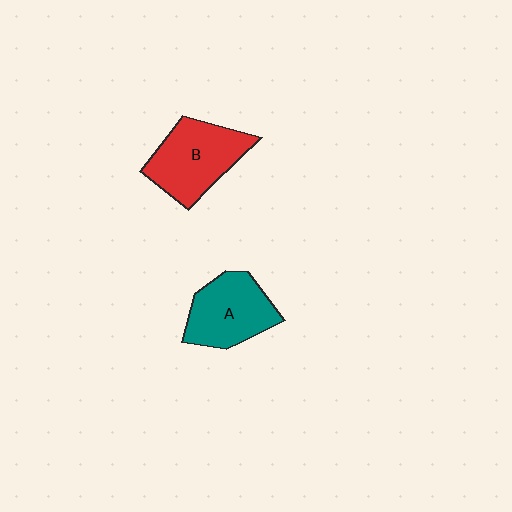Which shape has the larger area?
Shape B (red).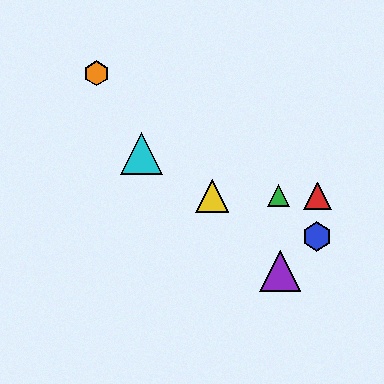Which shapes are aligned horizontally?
The red triangle, the green triangle, the yellow triangle are aligned horizontally.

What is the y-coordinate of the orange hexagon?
The orange hexagon is at y≈73.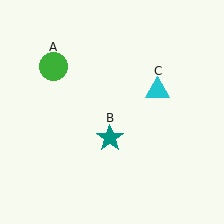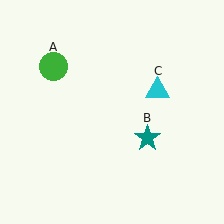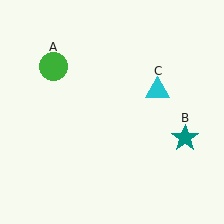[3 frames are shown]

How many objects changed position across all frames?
1 object changed position: teal star (object B).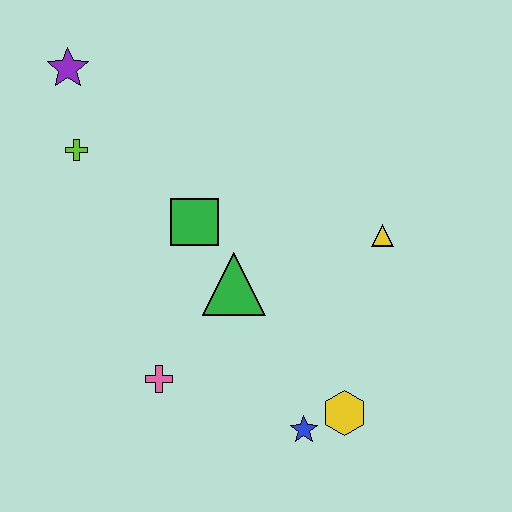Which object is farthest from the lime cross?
The yellow hexagon is farthest from the lime cross.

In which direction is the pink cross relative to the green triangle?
The pink cross is below the green triangle.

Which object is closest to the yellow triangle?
The green triangle is closest to the yellow triangle.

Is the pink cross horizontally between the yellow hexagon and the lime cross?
Yes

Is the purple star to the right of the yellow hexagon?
No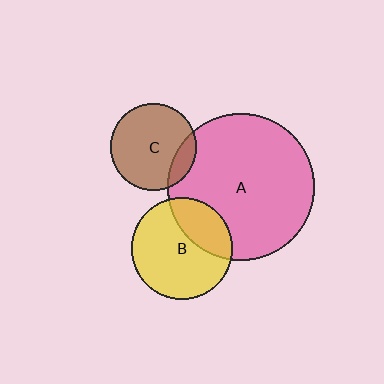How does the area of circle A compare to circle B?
Approximately 2.1 times.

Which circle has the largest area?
Circle A (pink).